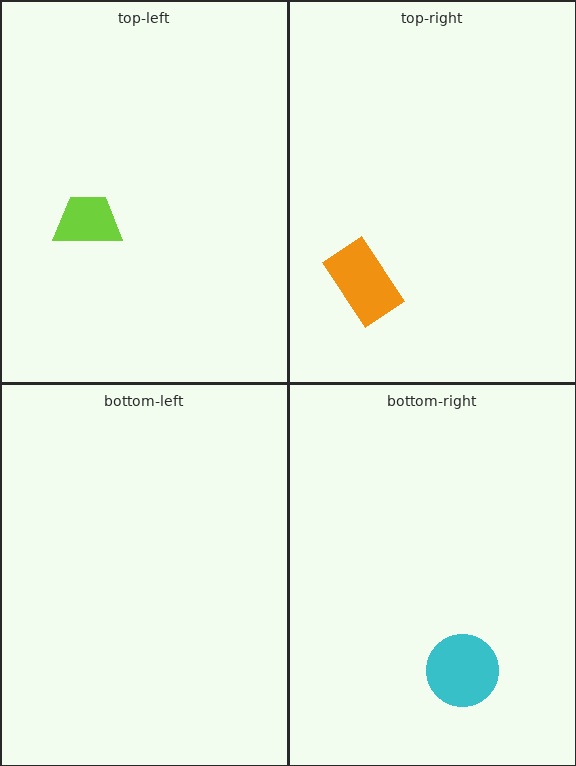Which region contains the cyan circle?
The bottom-right region.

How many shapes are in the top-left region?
1.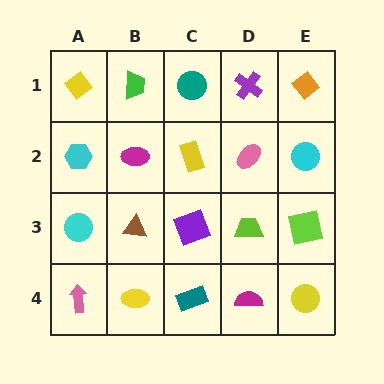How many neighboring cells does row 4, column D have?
3.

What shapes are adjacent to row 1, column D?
A pink ellipse (row 2, column D), a teal circle (row 1, column C), an orange diamond (row 1, column E).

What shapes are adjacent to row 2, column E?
An orange diamond (row 1, column E), a lime square (row 3, column E), a pink ellipse (row 2, column D).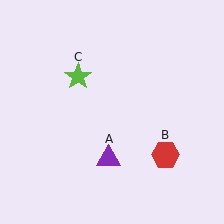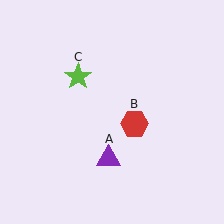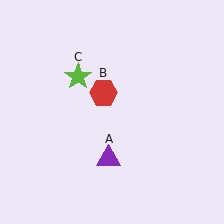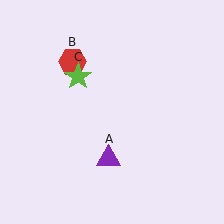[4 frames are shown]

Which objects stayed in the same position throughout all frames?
Purple triangle (object A) and lime star (object C) remained stationary.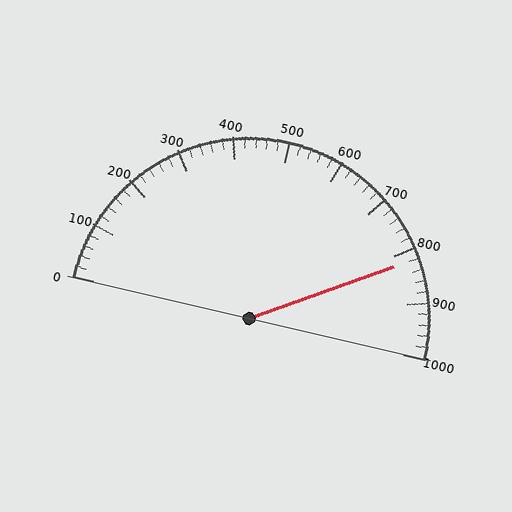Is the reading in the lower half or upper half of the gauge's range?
The reading is in the upper half of the range (0 to 1000).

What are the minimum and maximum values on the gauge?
The gauge ranges from 0 to 1000.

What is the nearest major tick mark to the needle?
The nearest major tick mark is 800.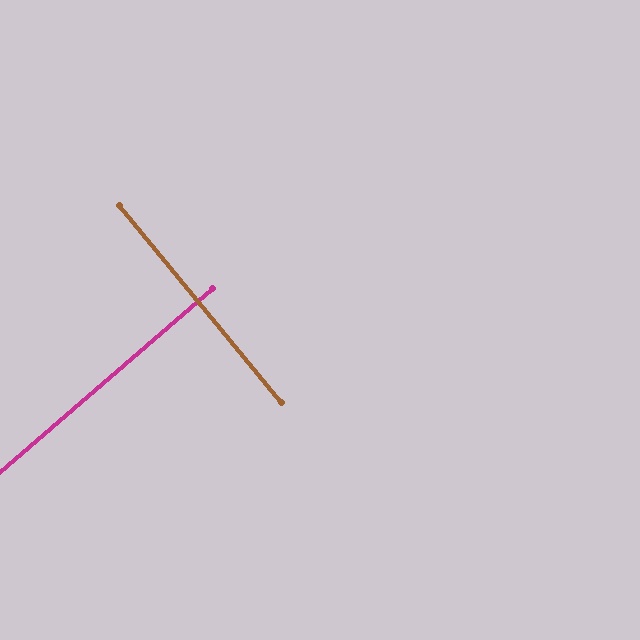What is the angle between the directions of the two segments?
Approximately 89 degrees.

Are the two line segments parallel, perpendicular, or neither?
Perpendicular — they meet at approximately 89°.